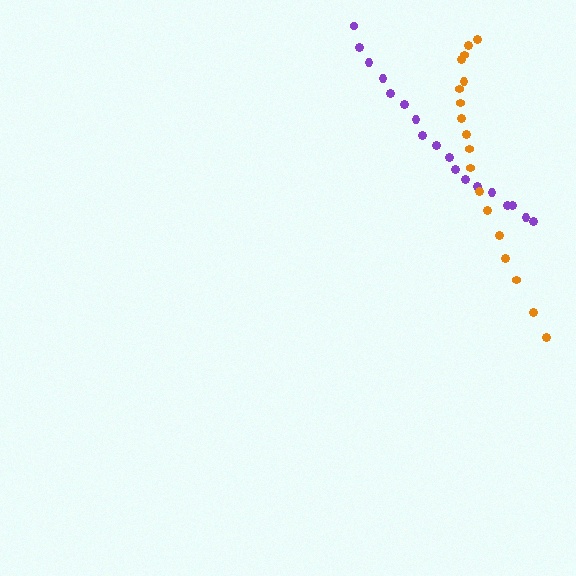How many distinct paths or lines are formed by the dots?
There are 2 distinct paths.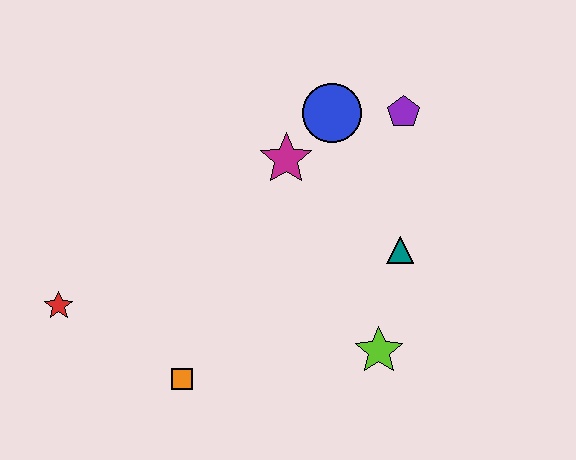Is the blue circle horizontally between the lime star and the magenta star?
Yes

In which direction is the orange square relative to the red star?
The orange square is to the right of the red star.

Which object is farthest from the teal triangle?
The red star is farthest from the teal triangle.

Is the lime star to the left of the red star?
No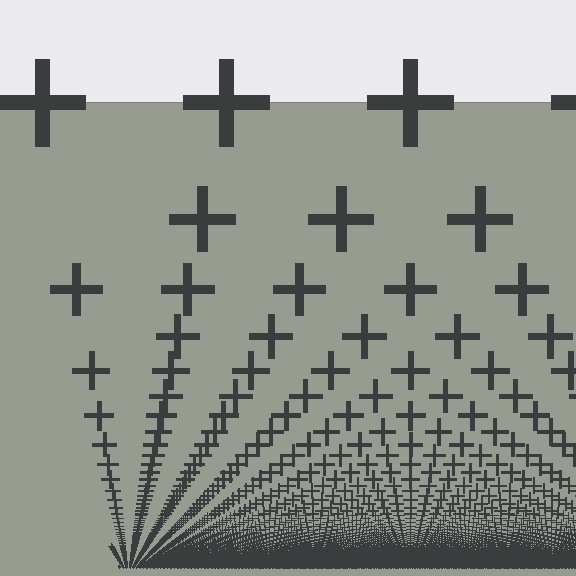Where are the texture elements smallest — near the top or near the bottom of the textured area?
Near the bottom.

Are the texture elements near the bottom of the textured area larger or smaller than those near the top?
Smaller. The gradient is inverted — elements near the bottom are smaller and denser.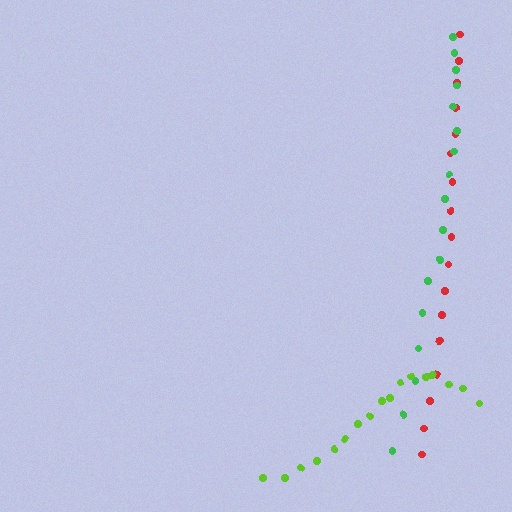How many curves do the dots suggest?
There are 3 distinct paths.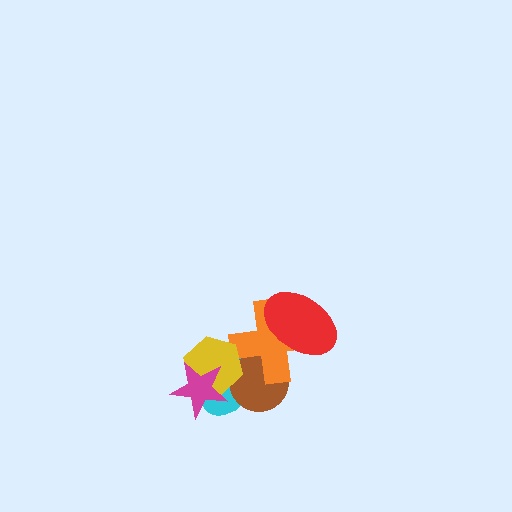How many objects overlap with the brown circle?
3 objects overlap with the brown circle.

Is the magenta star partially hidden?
No, no other shape covers it.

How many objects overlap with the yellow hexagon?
4 objects overlap with the yellow hexagon.